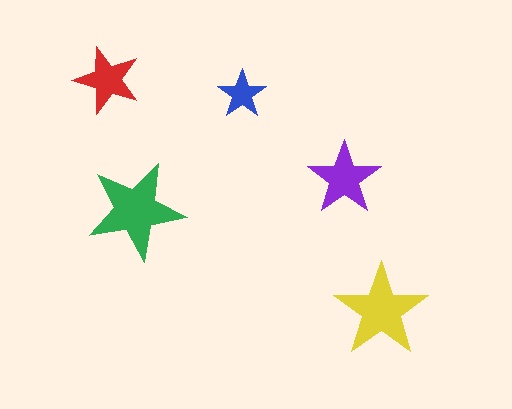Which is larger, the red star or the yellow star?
The yellow one.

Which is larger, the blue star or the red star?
The red one.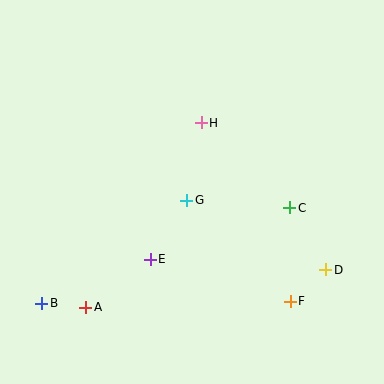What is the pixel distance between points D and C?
The distance between D and C is 72 pixels.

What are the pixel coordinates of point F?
Point F is at (290, 301).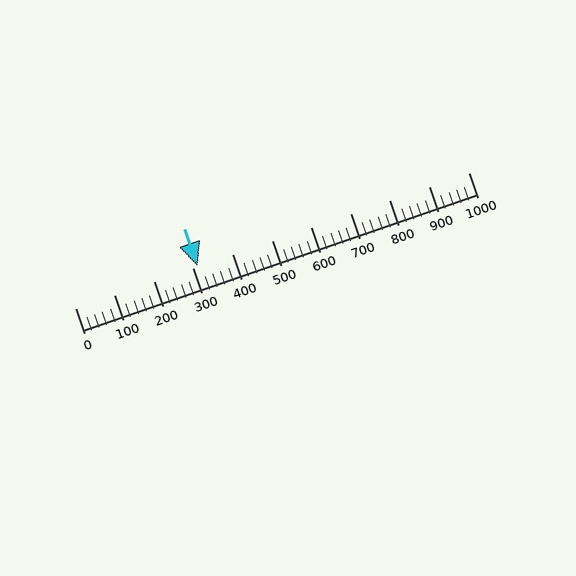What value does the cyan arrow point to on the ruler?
The cyan arrow points to approximately 311.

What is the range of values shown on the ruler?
The ruler shows values from 0 to 1000.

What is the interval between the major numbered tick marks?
The major tick marks are spaced 100 units apart.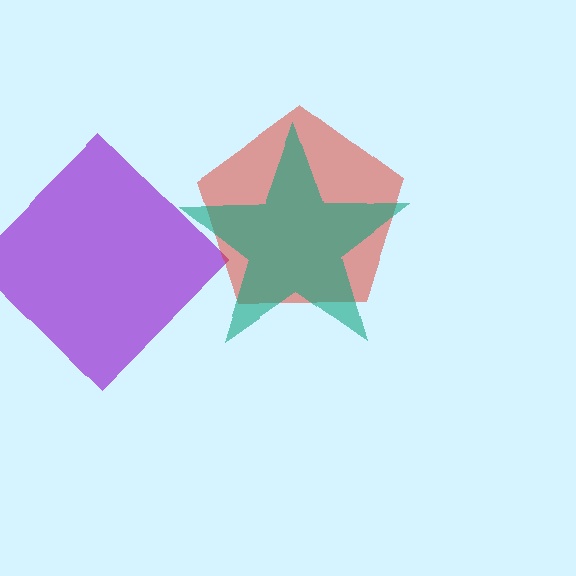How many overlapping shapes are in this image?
There are 3 overlapping shapes in the image.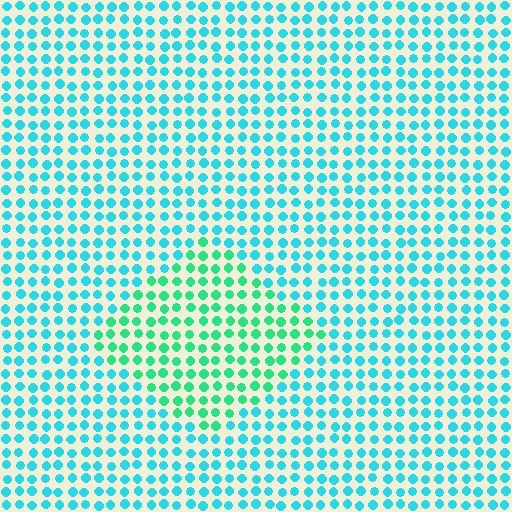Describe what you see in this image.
The image is filled with small cyan elements in a uniform arrangement. A diamond-shaped region is visible where the elements are tinted to a slightly different hue, forming a subtle color boundary.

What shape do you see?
I see a diamond.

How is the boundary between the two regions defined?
The boundary is defined purely by a slight shift in hue (about 36 degrees). Spacing, size, and orientation are identical on both sides.